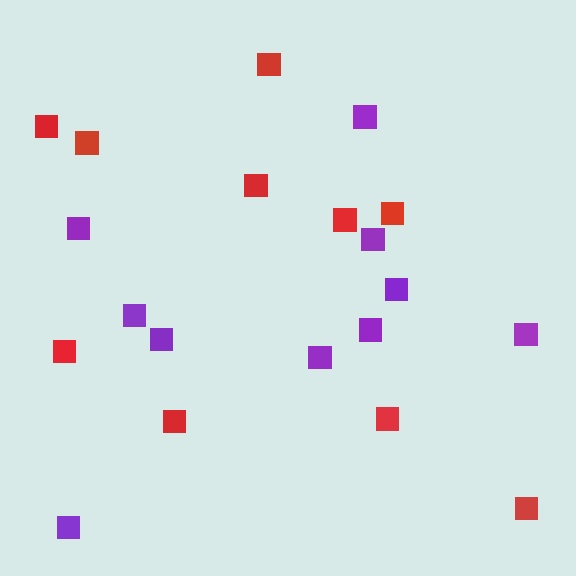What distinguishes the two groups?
There are 2 groups: one group of red squares (10) and one group of purple squares (10).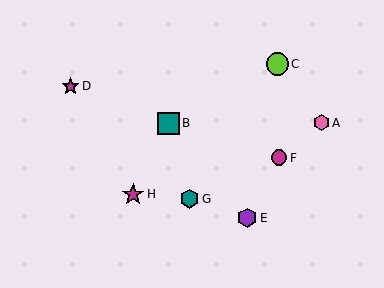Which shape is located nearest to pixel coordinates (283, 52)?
The lime circle (labeled C) at (277, 64) is nearest to that location.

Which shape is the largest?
The lime circle (labeled C) is the largest.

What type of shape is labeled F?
Shape F is a magenta circle.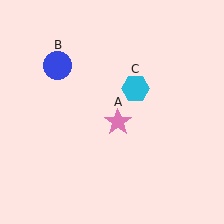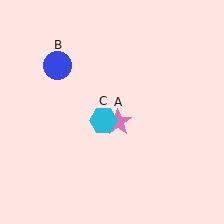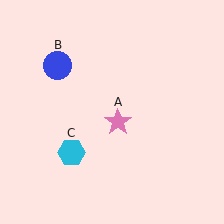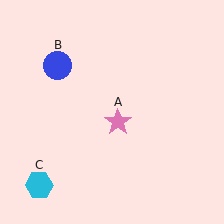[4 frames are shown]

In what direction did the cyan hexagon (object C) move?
The cyan hexagon (object C) moved down and to the left.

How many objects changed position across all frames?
1 object changed position: cyan hexagon (object C).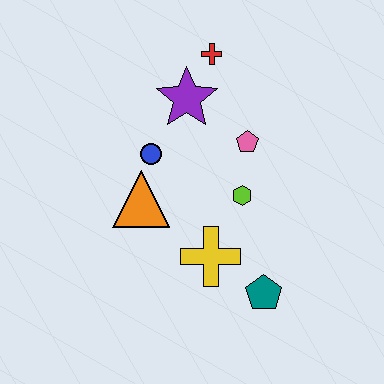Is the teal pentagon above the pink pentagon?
No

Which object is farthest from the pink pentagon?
The teal pentagon is farthest from the pink pentagon.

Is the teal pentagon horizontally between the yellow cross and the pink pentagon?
No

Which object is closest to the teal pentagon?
The yellow cross is closest to the teal pentagon.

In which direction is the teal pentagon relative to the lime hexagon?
The teal pentagon is below the lime hexagon.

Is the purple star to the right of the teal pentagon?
No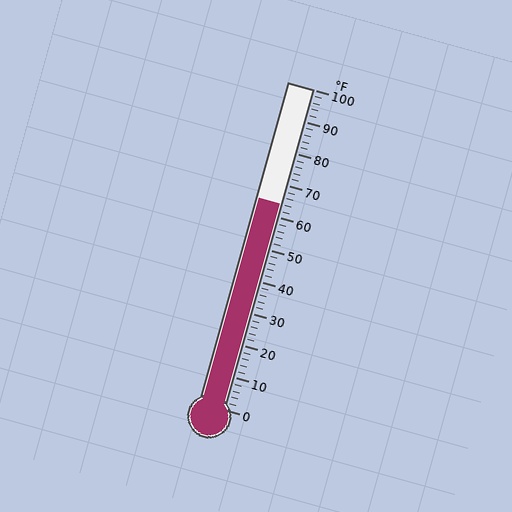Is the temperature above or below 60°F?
The temperature is above 60°F.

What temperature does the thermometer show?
The thermometer shows approximately 64°F.